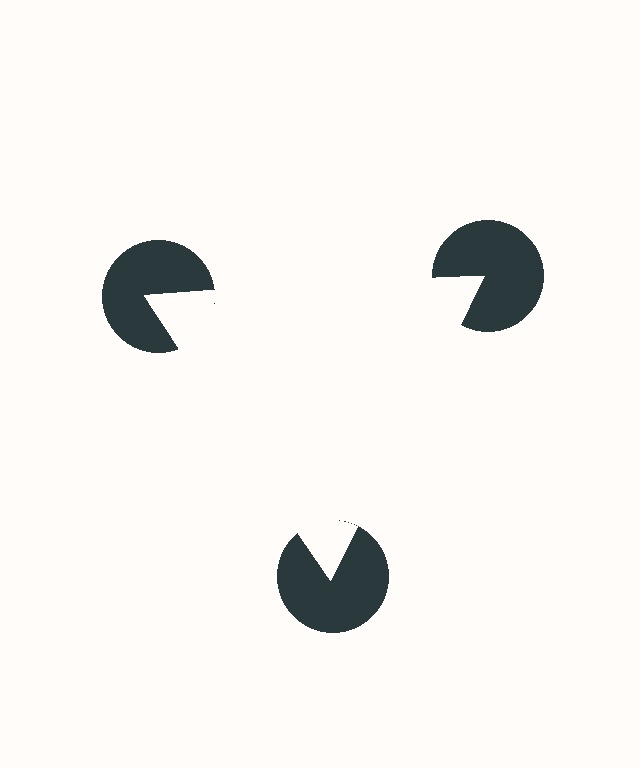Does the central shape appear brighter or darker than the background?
It typically appears slightly brighter than the background, even though no actual brightness change is drawn.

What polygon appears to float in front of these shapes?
An illusory triangle — its edges are inferred from the aligned wedge cuts in the pac-man discs, not physically drawn.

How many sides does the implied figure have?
3 sides.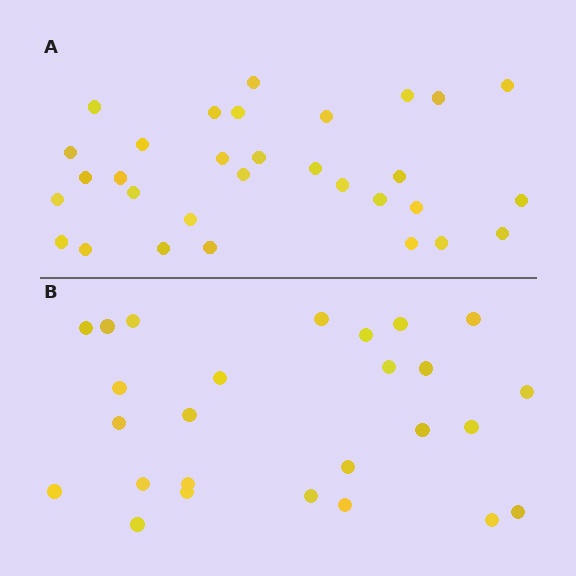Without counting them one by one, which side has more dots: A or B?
Region A (the top region) has more dots.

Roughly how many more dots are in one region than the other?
Region A has about 5 more dots than region B.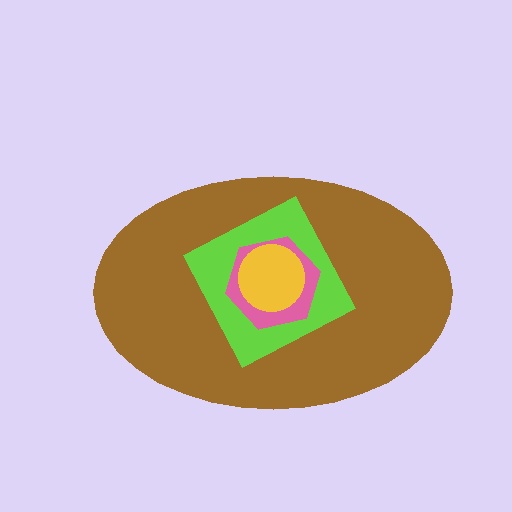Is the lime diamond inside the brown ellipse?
Yes.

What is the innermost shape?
The yellow circle.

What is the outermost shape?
The brown ellipse.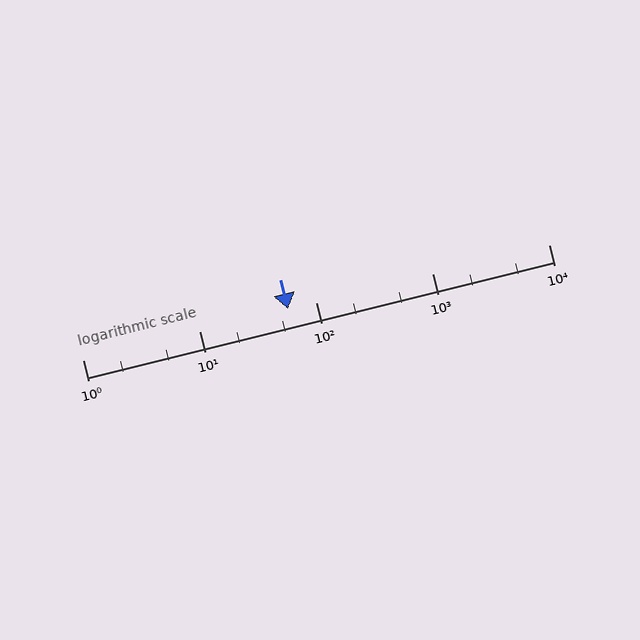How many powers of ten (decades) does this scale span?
The scale spans 4 decades, from 1 to 10000.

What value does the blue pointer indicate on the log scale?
The pointer indicates approximately 58.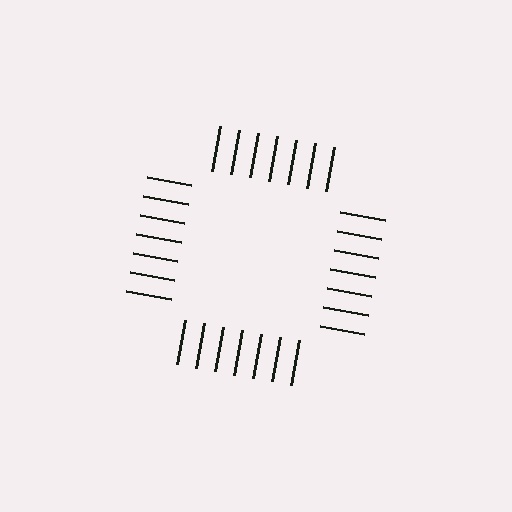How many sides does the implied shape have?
4 sides — the line-ends trace a square.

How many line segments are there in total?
28 — 7 along each of the 4 edges.